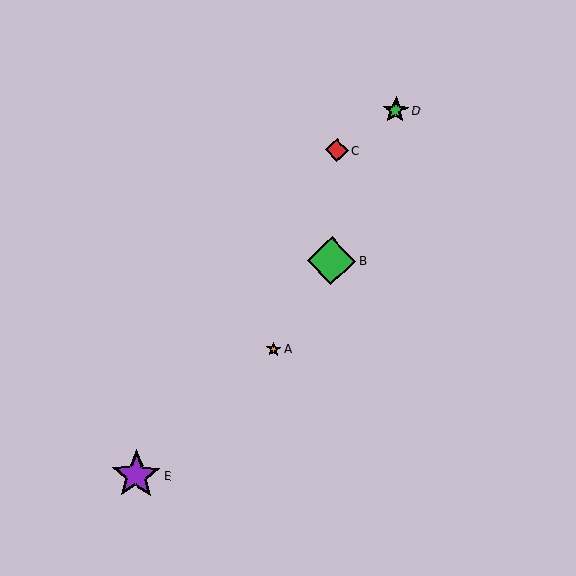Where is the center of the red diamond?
The center of the red diamond is at (337, 150).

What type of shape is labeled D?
Shape D is a green star.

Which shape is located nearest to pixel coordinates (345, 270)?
The green diamond (labeled B) at (332, 261) is nearest to that location.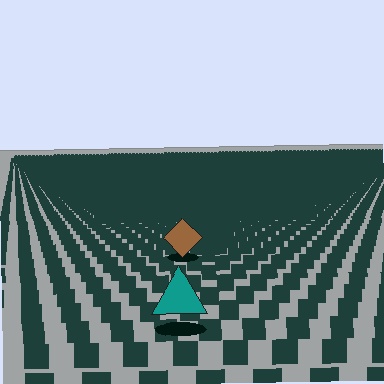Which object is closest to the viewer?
The teal triangle is closest. The texture marks near it are larger and more spread out.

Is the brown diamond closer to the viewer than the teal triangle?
No. The teal triangle is closer — you can tell from the texture gradient: the ground texture is coarser near it.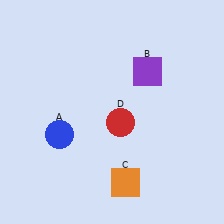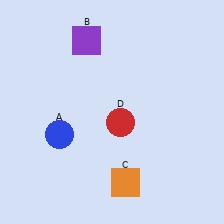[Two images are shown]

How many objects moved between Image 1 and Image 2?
1 object moved between the two images.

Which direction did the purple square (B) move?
The purple square (B) moved left.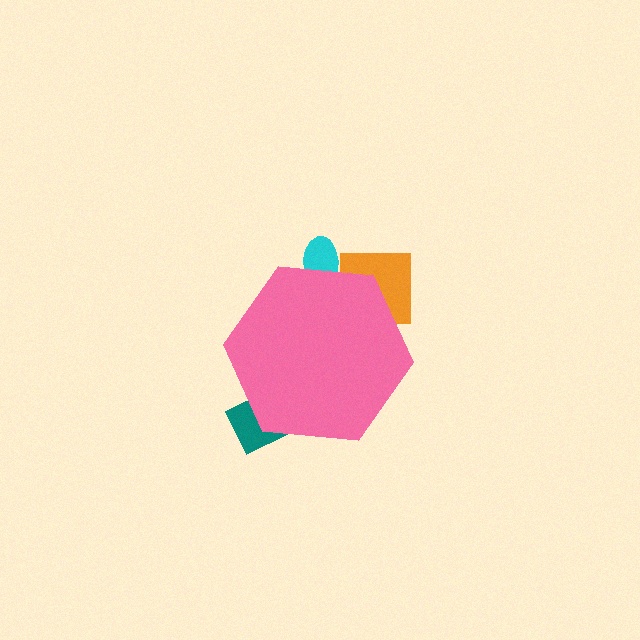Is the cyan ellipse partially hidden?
Yes, the cyan ellipse is partially hidden behind the pink hexagon.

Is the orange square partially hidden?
Yes, the orange square is partially hidden behind the pink hexagon.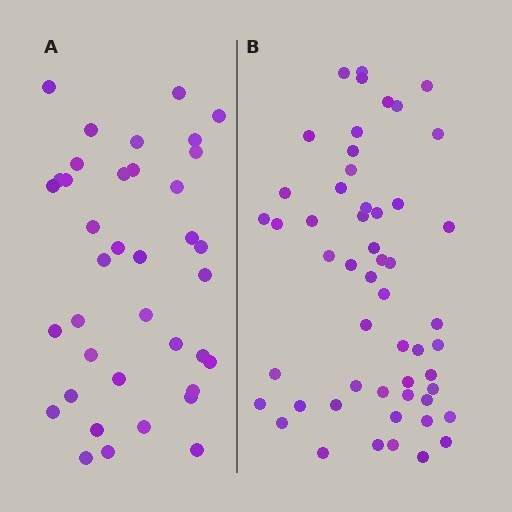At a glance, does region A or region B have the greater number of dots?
Region B (the right region) has more dots.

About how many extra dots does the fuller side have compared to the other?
Region B has approximately 15 more dots than region A.